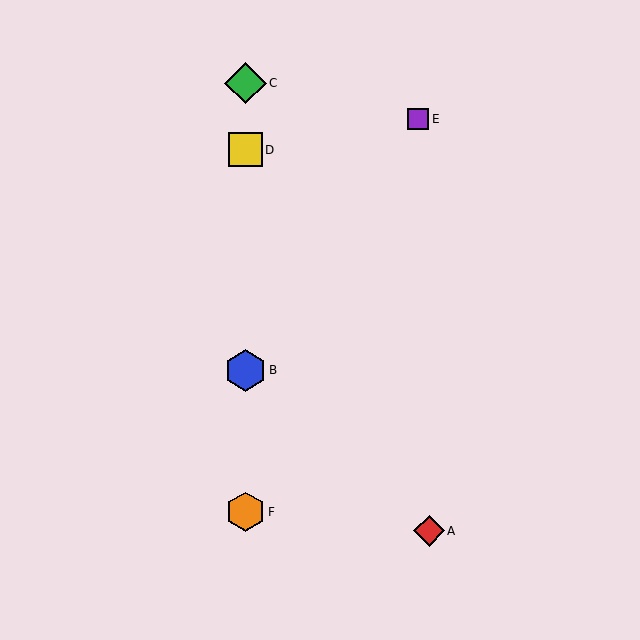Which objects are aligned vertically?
Objects B, C, D, F are aligned vertically.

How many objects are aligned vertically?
4 objects (B, C, D, F) are aligned vertically.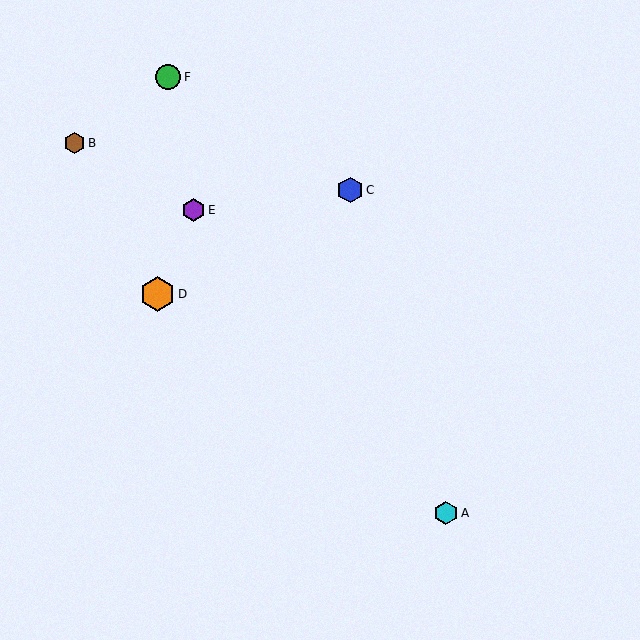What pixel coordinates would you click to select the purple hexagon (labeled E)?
Click at (194, 210) to select the purple hexagon E.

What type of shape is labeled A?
Shape A is a cyan hexagon.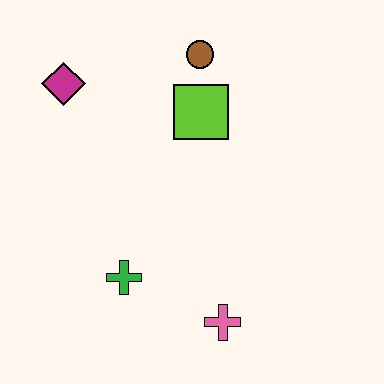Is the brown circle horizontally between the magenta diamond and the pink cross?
Yes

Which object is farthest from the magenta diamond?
The pink cross is farthest from the magenta diamond.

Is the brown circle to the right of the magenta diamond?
Yes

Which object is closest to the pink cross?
The green cross is closest to the pink cross.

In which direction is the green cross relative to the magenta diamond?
The green cross is below the magenta diamond.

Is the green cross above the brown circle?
No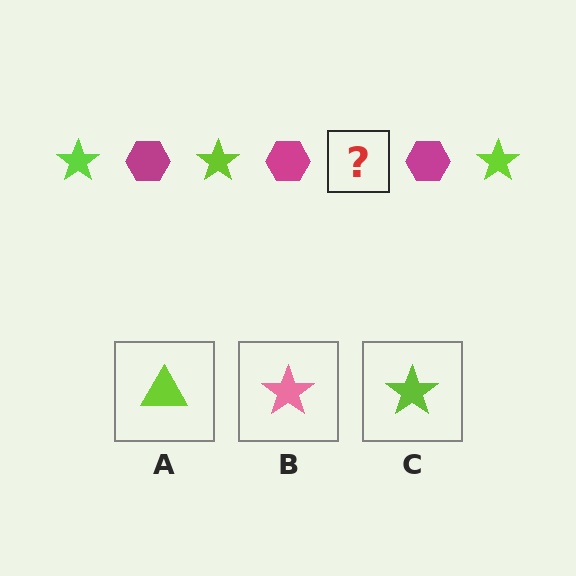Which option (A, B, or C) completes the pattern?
C.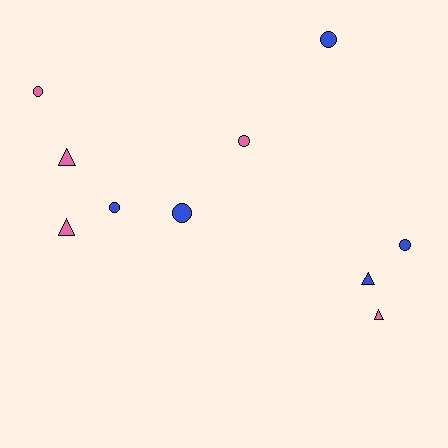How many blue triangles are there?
There is 1 blue triangle.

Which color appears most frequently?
Blue, with 5 objects.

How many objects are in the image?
There are 10 objects.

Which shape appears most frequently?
Circle, with 6 objects.